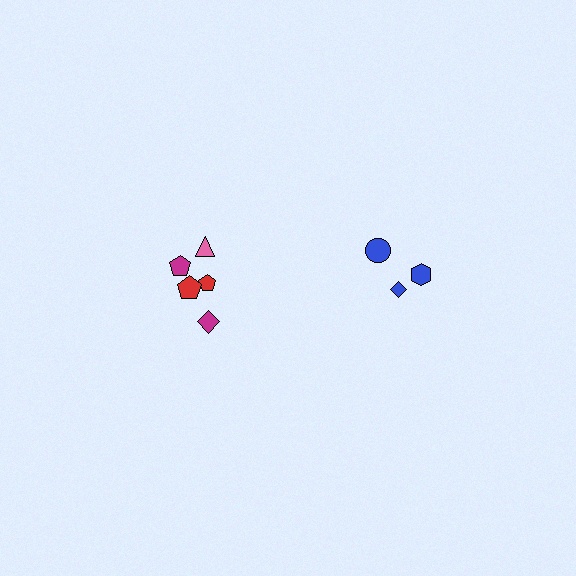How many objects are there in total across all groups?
There are 8 objects.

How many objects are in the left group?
There are 5 objects.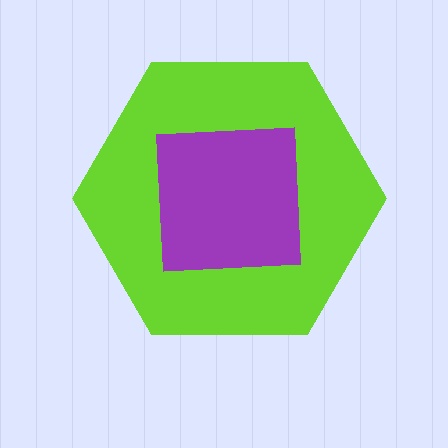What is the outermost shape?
The lime hexagon.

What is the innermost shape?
The purple square.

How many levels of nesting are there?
2.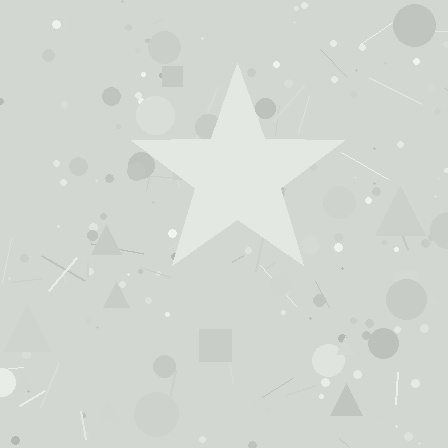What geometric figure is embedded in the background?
A star is embedded in the background.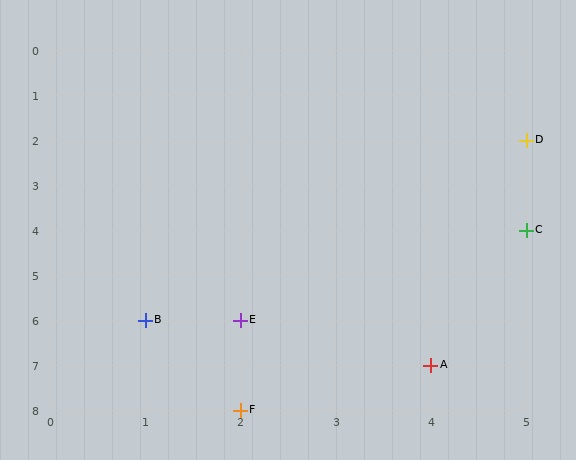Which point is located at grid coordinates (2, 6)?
Point E is at (2, 6).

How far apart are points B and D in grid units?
Points B and D are 4 columns and 4 rows apart (about 5.7 grid units diagonally).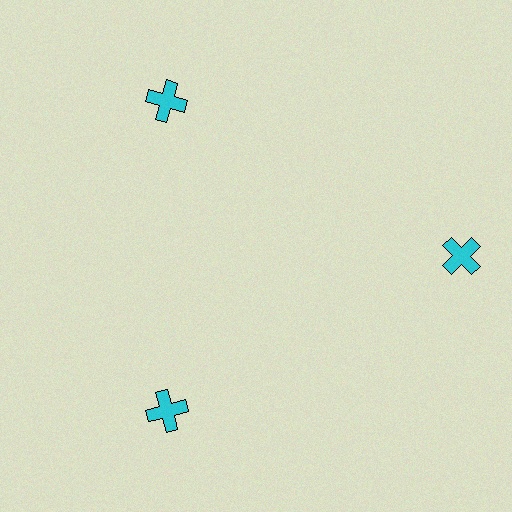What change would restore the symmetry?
The symmetry would be restored by moving it inward, back onto the ring so that all 3 crosses sit at equal angles and equal distance from the center.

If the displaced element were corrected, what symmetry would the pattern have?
It would have 3-fold rotational symmetry — the pattern would map onto itself every 120 degrees.